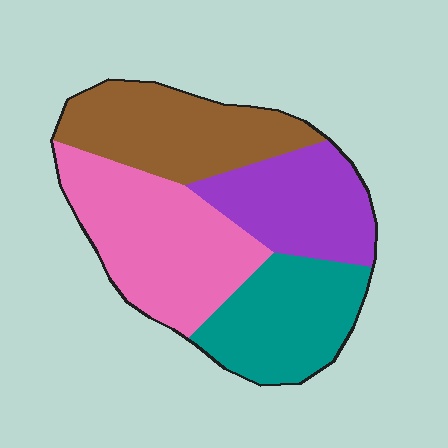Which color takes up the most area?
Pink, at roughly 30%.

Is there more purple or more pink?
Pink.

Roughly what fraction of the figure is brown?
Brown covers around 25% of the figure.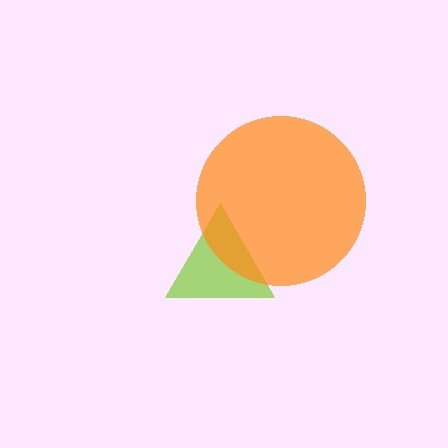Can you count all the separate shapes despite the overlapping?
Yes, there are 2 separate shapes.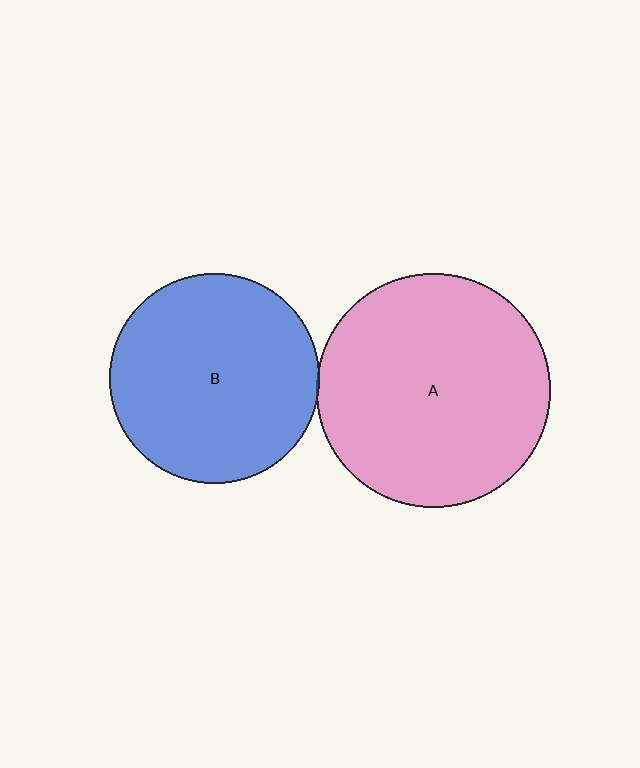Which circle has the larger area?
Circle A (pink).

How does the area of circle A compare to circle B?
Approximately 1.2 times.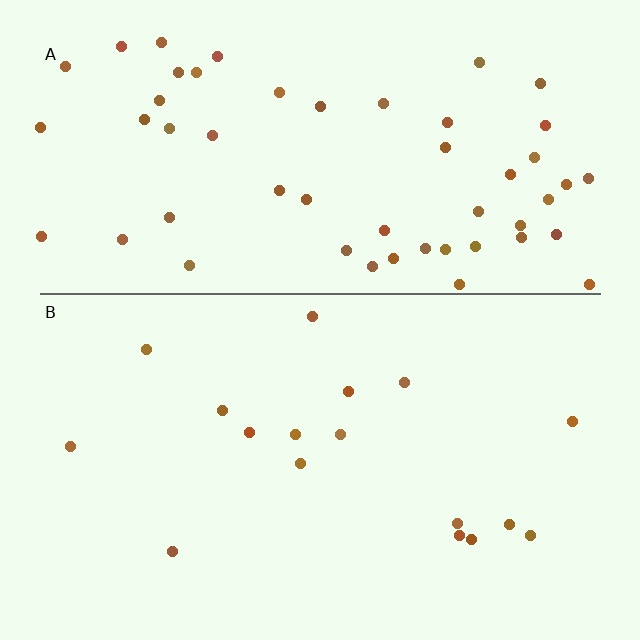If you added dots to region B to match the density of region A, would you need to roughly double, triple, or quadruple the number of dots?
Approximately triple.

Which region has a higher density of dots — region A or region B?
A (the top).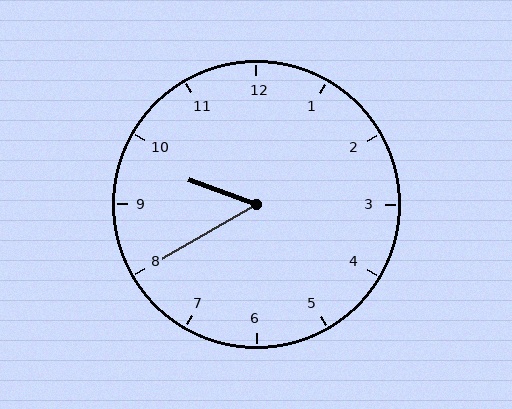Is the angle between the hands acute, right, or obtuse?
It is acute.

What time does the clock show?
9:40.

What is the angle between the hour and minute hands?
Approximately 50 degrees.